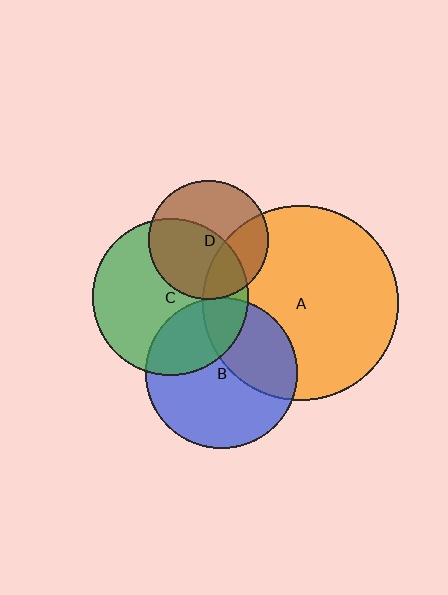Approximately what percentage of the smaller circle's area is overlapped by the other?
Approximately 30%.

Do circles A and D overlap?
Yes.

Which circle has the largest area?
Circle A (orange).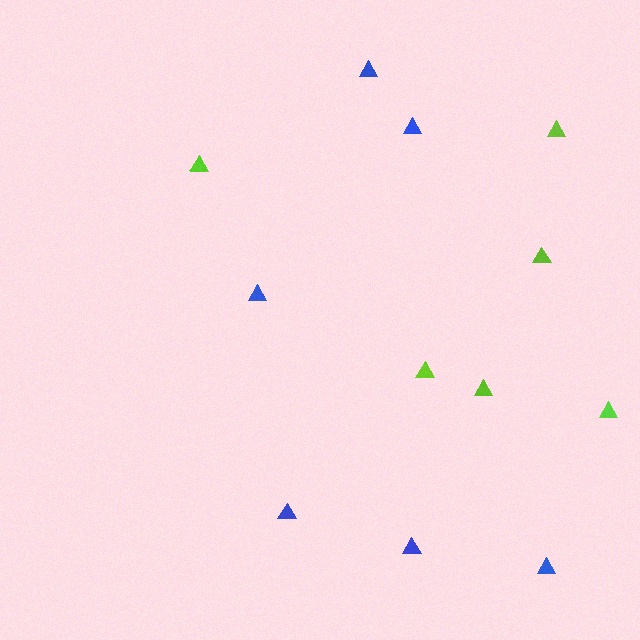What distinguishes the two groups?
There are 2 groups: one group of lime triangles (6) and one group of blue triangles (6).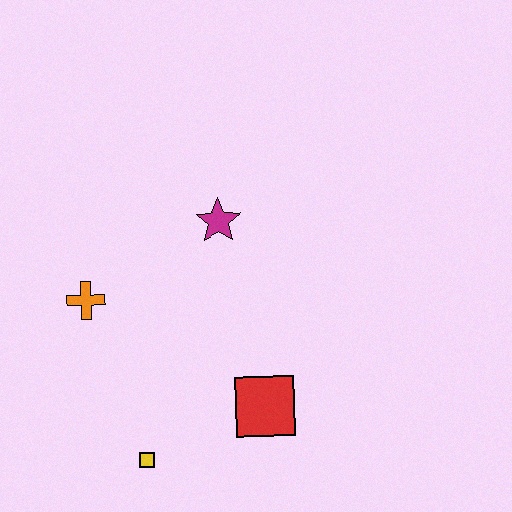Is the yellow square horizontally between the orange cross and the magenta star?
Yes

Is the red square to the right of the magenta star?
Yes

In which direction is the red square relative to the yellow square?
The red square is to the right of the yellow square.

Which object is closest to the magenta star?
The orange cross is closest to the magenta star.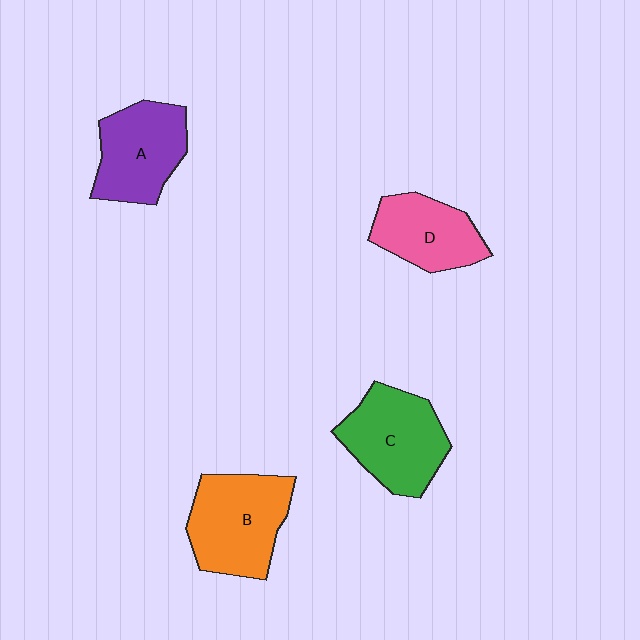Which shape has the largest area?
Shape B (orange).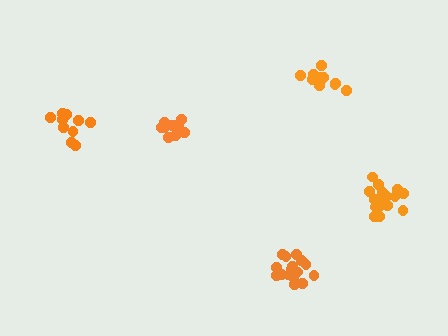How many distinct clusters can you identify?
There are 5 distinct clusters.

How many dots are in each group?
Group 1: 11 dots, Group 2: 16 dots, Group 3: 11 dots, Group 4: 10 dots, Group 5: 16 dots (64 total).